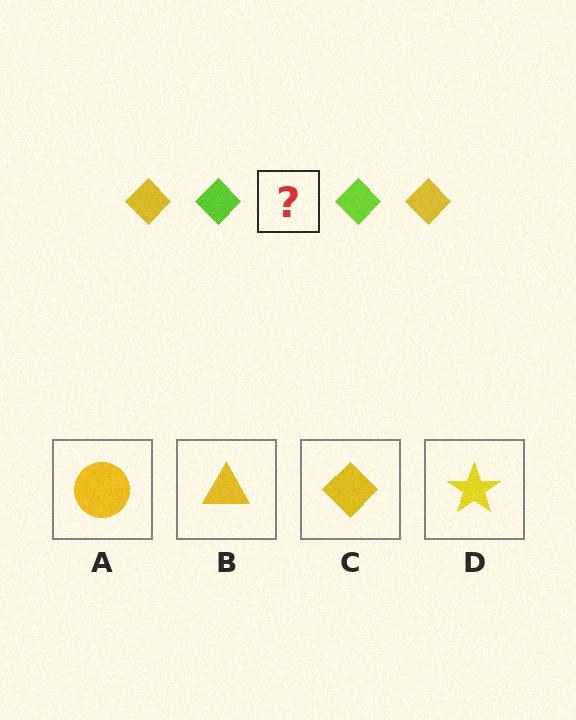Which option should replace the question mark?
Option C.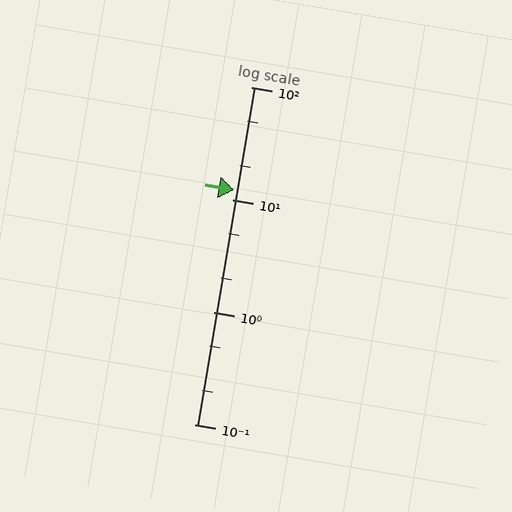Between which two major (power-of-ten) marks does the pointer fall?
The pointer is between 10 and 100.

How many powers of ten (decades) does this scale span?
The scale spans 3 decades, from 0.1 to 100.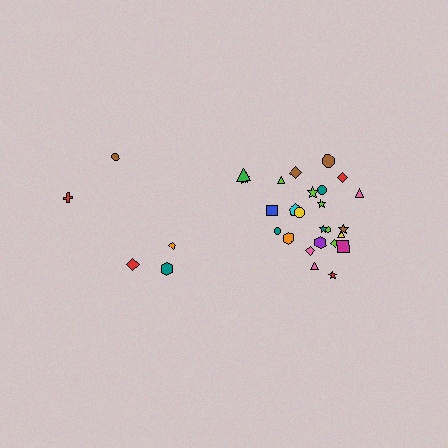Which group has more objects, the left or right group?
The right group.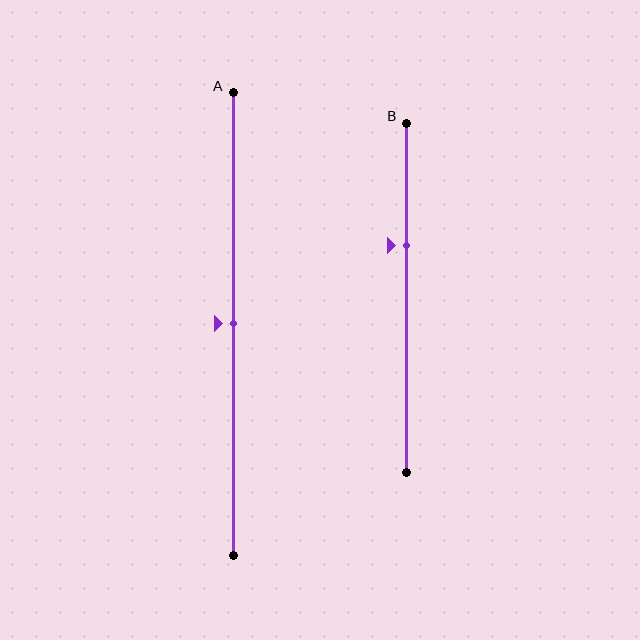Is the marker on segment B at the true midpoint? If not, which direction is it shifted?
No, the marker on segment B is shifted upward by about 15% of the segment length.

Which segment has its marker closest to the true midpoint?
Segment A has its marker closest to the true midpoint.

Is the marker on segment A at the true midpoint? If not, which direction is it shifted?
Yes, the marker on segment A is at the true midpoint.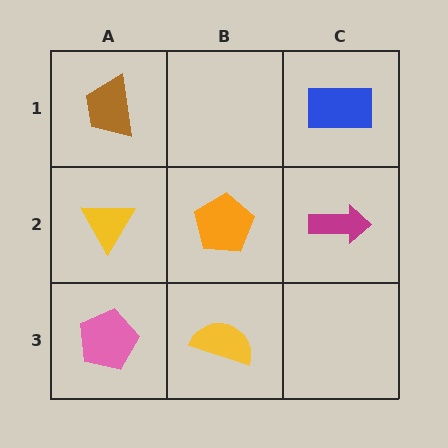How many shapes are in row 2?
3 shapes.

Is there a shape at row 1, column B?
No, that cell is empty.